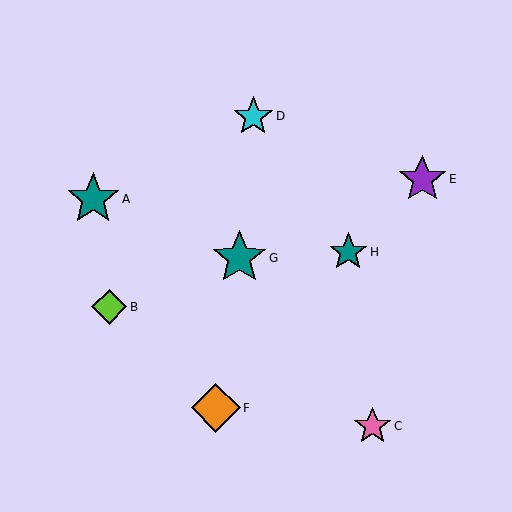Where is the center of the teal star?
The center of the teal star is at (239, 258).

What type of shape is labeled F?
Shape F is an orange diamond.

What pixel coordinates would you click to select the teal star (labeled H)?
Click at (348, 252) to select the teal star H.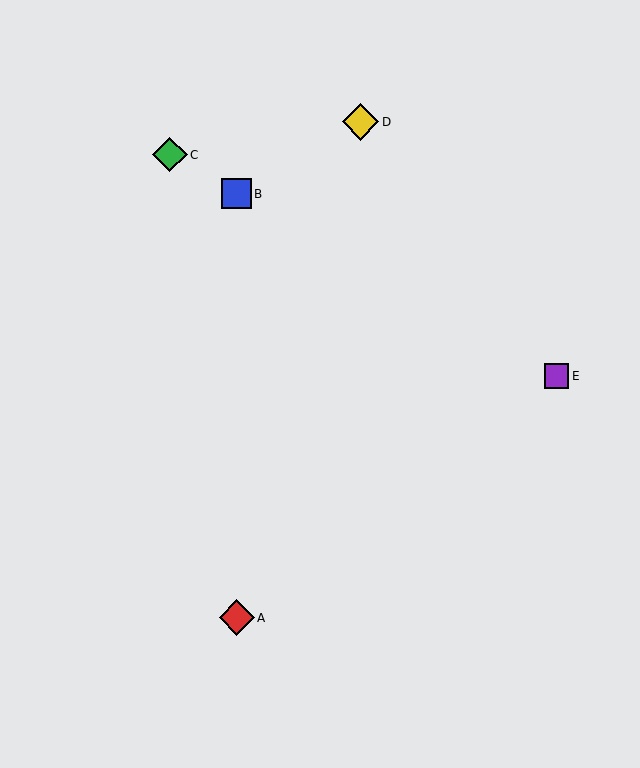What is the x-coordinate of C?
Object C is at x≈170.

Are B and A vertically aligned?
Yes, both are at x≈237.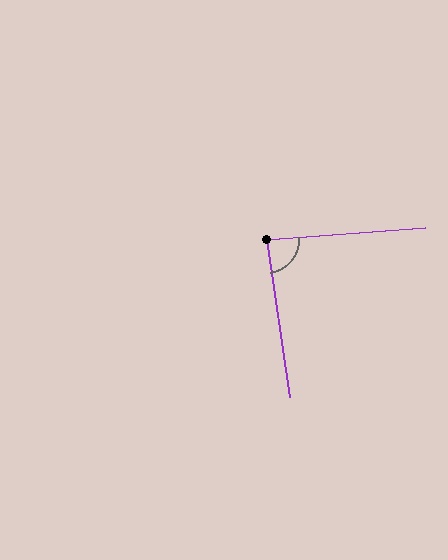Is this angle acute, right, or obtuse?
It is approximately a right angle.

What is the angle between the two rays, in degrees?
Approximately 86 degrees.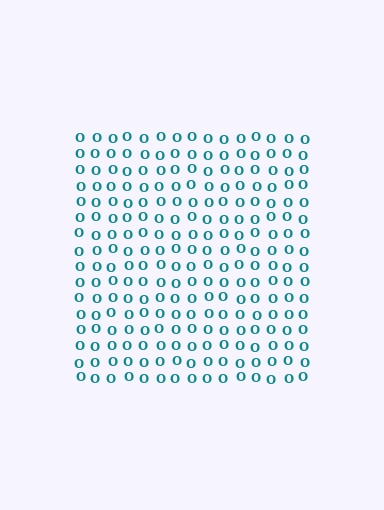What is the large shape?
The large shape is a square.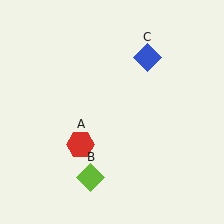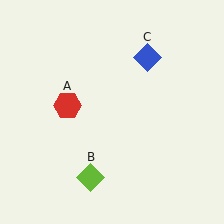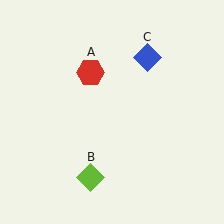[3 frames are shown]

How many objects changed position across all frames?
1 object changed position: red hexagon (object A).